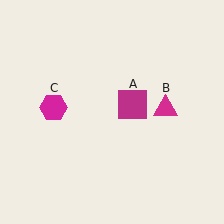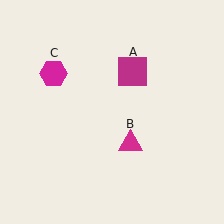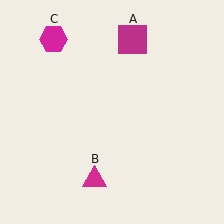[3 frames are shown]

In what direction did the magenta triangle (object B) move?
The magenta triangle (object B) moved down and to the left.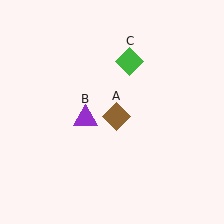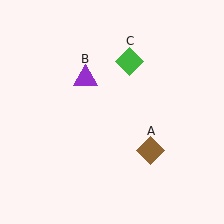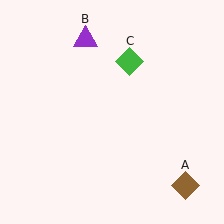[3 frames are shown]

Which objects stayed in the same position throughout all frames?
Green diamond (object C) remained stationary.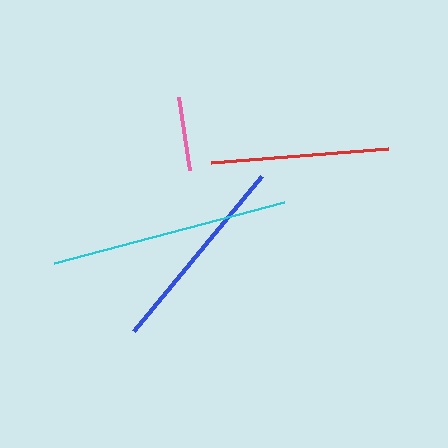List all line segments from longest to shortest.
From longest to shortest: cyan, blue, red, pink.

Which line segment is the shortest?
The pink line is the shortest at approximately 74 pixels.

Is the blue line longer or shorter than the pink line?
The blue line is longer than the pink line.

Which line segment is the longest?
The cyan line is the longest at approximately 237 pixels.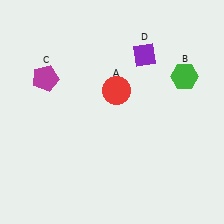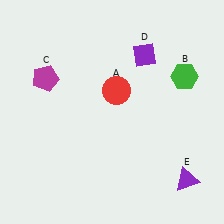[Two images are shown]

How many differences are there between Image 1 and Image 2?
There is 1 difference between the two images.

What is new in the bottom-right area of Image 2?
A purple triangle (E) was added in the bottom-right area of Image 2.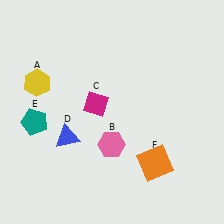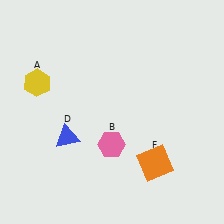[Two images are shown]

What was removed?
The magenta diamond (C), the teal pentagon (E) were removed in Image 2.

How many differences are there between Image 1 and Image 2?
There are 2 differences between the two images.